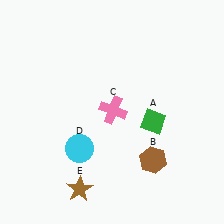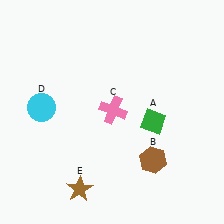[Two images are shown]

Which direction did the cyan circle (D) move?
The cyan circle (D) moved up.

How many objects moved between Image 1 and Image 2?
1 object moved between the two images.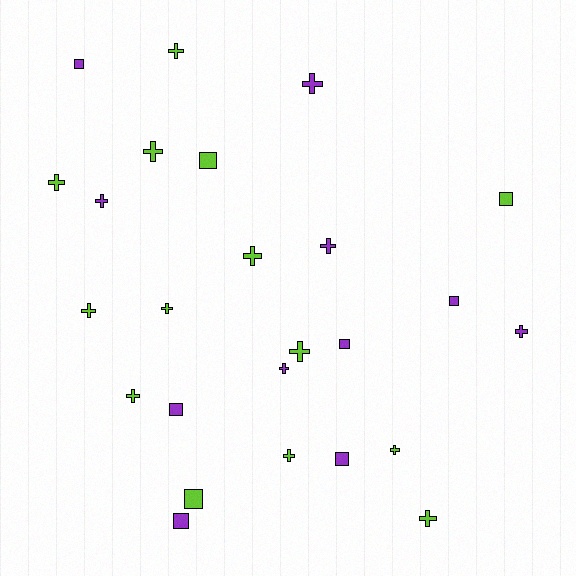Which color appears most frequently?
Lime, with 14 objects.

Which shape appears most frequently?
Cross, with 16 objects.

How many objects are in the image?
There are 25 objects.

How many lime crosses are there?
There are 11 lime crosses.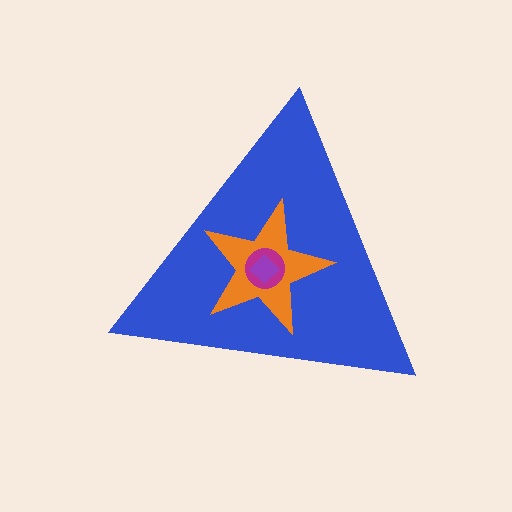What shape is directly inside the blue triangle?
The orange star.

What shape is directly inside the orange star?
The magenta circle.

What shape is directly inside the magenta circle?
The purple diamond.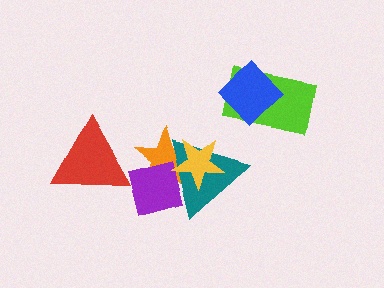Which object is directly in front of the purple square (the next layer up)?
The teal triangle is directly in front of the purple square.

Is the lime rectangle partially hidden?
Yes, it is partially covered by another shape.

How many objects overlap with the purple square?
4 objects overlap with the purple square.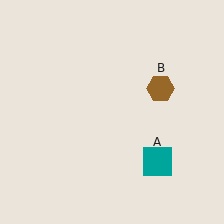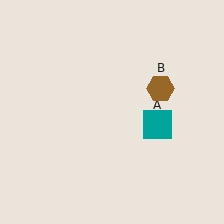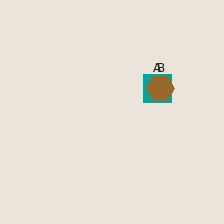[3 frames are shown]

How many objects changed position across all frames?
1 object changed position: teal square (object A).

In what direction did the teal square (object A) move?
The teal square (object A) moved up.